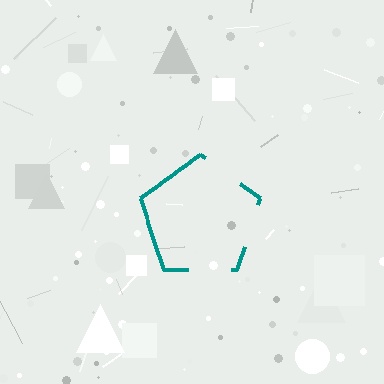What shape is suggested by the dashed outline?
The dashed outline suggests a pentagon.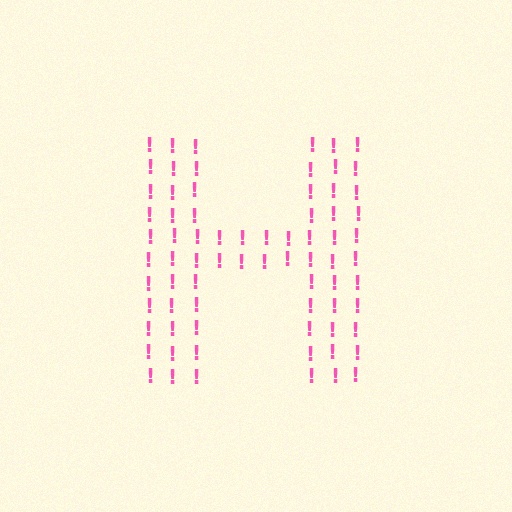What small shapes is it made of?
It is made of small exclamation marks.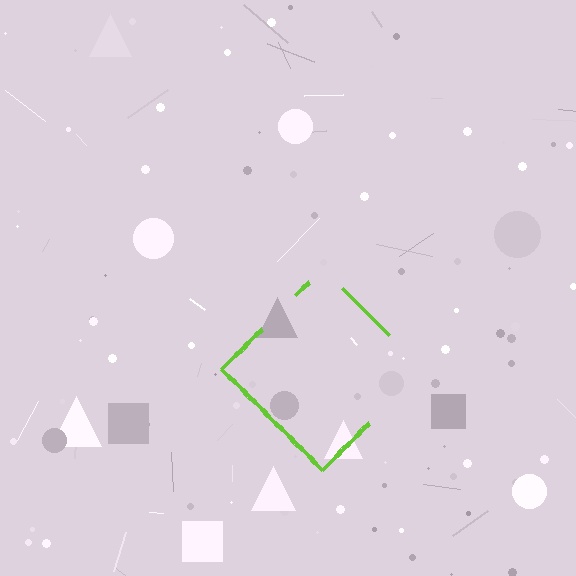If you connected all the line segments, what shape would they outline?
They would outline a diamond.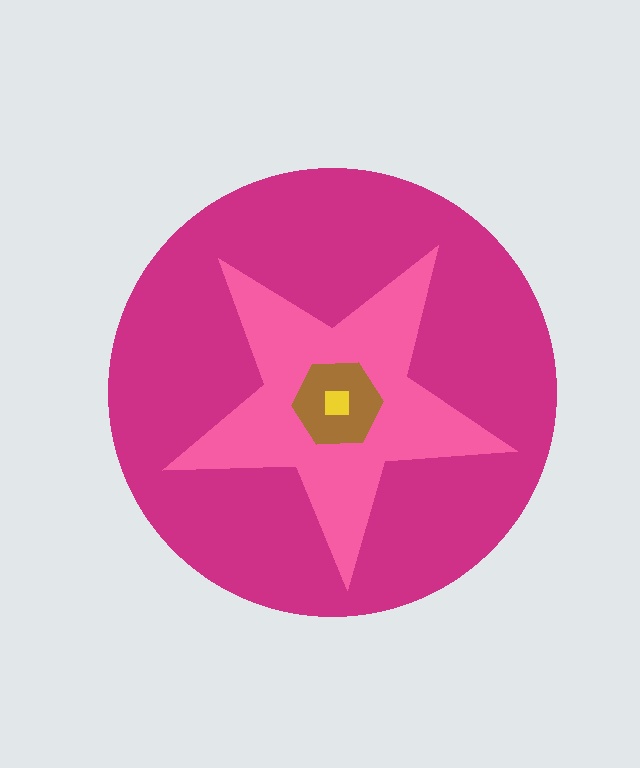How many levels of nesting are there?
4.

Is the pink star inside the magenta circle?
Yes.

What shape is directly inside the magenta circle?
The pink star.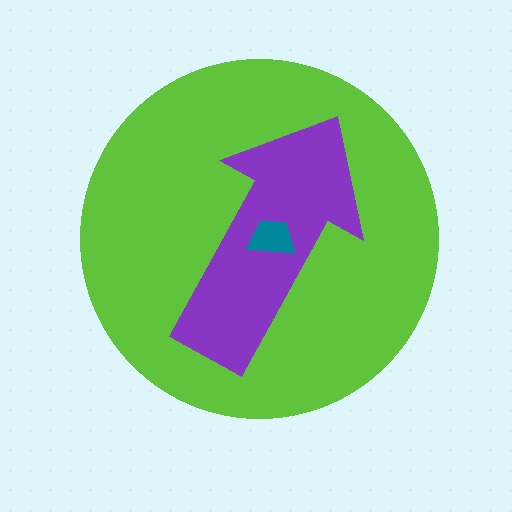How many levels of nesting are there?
3.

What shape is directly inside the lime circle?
The purple arrow.